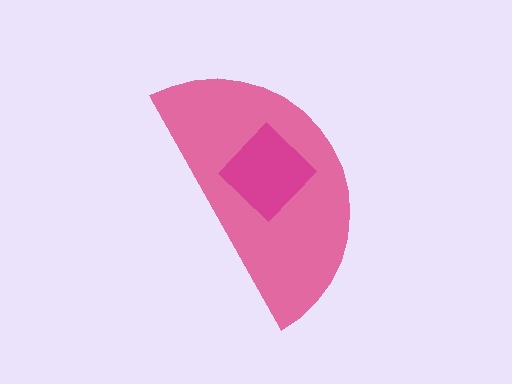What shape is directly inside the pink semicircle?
The magenta diamond.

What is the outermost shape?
The pink semicircle.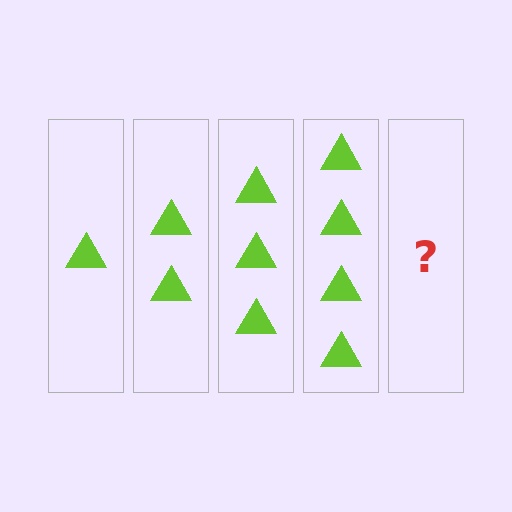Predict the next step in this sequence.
The next step is 5 triangles.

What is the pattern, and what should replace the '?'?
The pattern is that each step adds one more triangle. The '?' should be 5 triangles.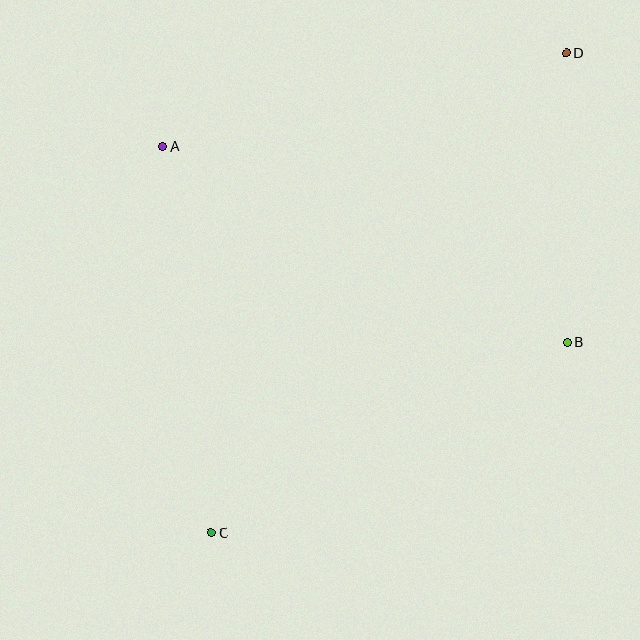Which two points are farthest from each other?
Points C and D are farthest from each other.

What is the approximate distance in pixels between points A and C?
The distance between A and C is approximately 389 pixels.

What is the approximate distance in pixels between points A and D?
The distance between A and D is approximately 414 pixels.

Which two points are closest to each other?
Points B and D are closest to each other.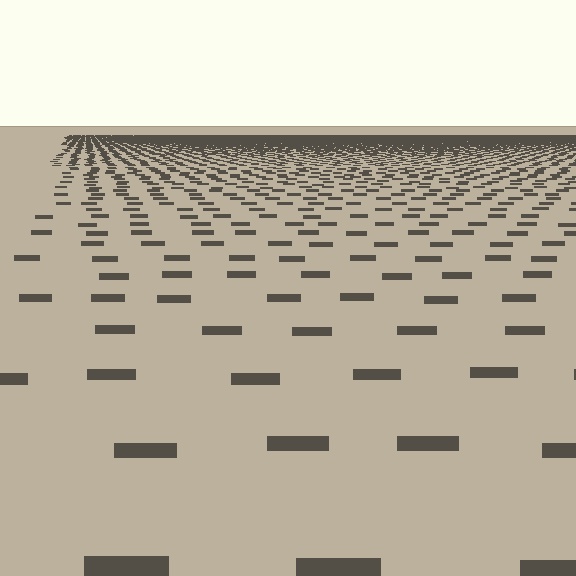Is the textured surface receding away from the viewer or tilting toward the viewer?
The surface is receding away from the viewer. Texture elements get smaller and denser toward the top.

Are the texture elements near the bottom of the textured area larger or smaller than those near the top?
Larger. Near the bottom, elements are closer to the viewer and appear at a bigger on-screen size.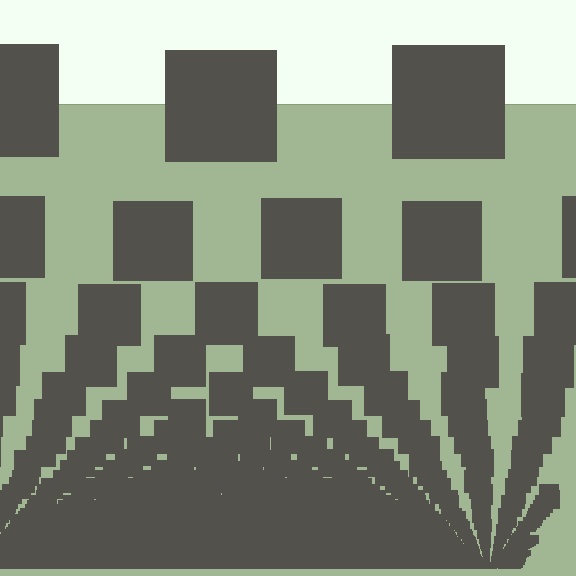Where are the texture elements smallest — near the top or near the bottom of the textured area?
Near the bottom.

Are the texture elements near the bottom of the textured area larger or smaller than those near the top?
Smaller. The gradient is inverted — elements near the bottom are smaller and denser.